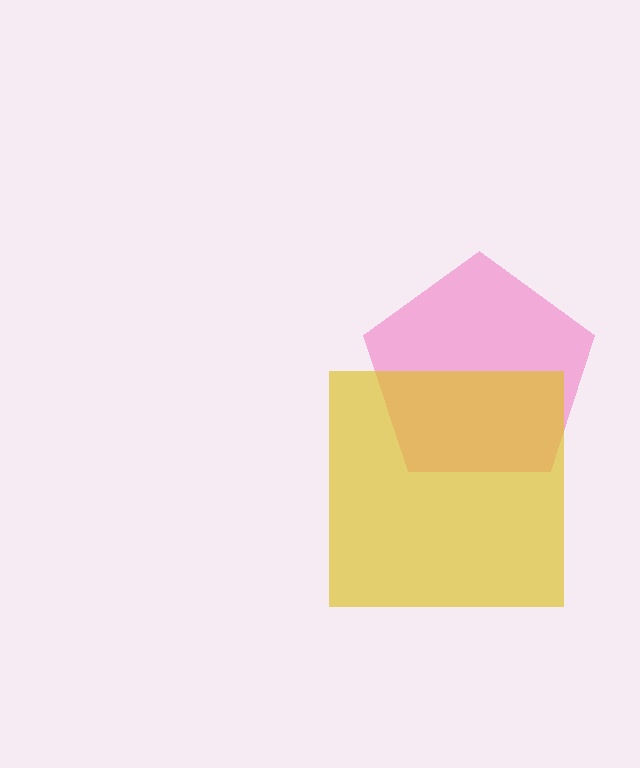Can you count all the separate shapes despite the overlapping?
Yes, there are 2 separate shapes.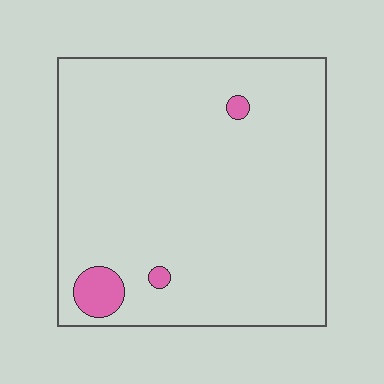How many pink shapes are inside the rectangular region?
3.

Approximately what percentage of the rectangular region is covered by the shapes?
Approximately 5%.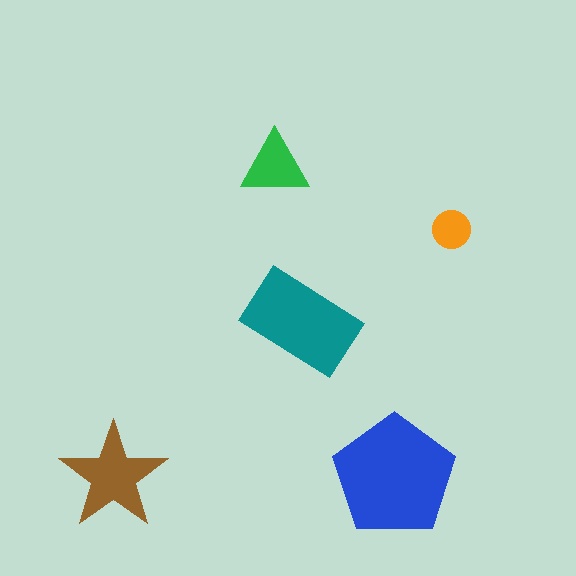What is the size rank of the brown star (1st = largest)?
3rd.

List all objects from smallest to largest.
The orange circle, the green triangle, the brown star, the teal rectangle, the blue pentagon.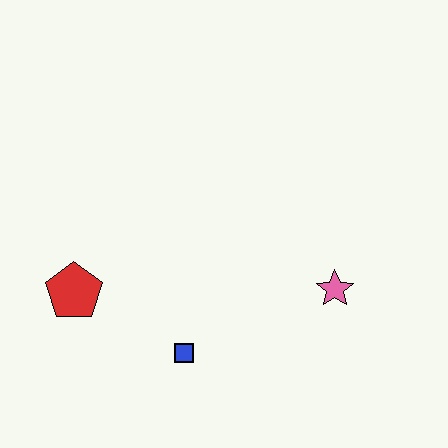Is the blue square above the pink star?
No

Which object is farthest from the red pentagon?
The pink star is farthest from the red pentagon.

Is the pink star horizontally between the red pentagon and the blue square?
No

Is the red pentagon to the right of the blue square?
No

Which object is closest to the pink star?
The blue square is closest to the pink star.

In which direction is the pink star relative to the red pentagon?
The pink star is to the right of the red pentagon.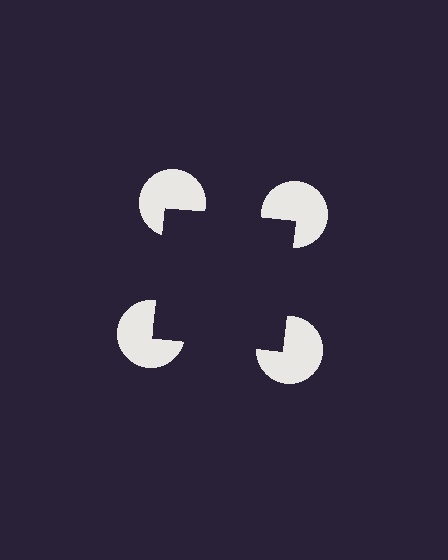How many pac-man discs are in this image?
There are 4 — one at each vertex of the illusory square.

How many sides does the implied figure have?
4 sides.